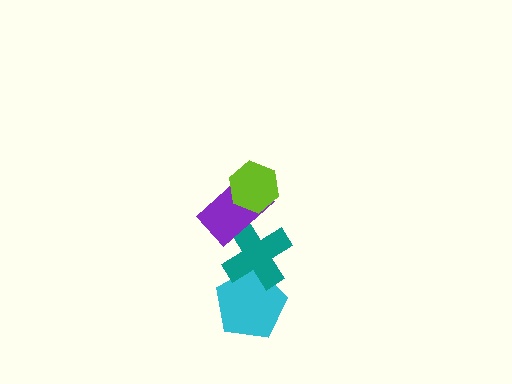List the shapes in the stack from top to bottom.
From top to bottom: the lime hexagon, the purple rectangle, the teal cross, the cyan pentagon.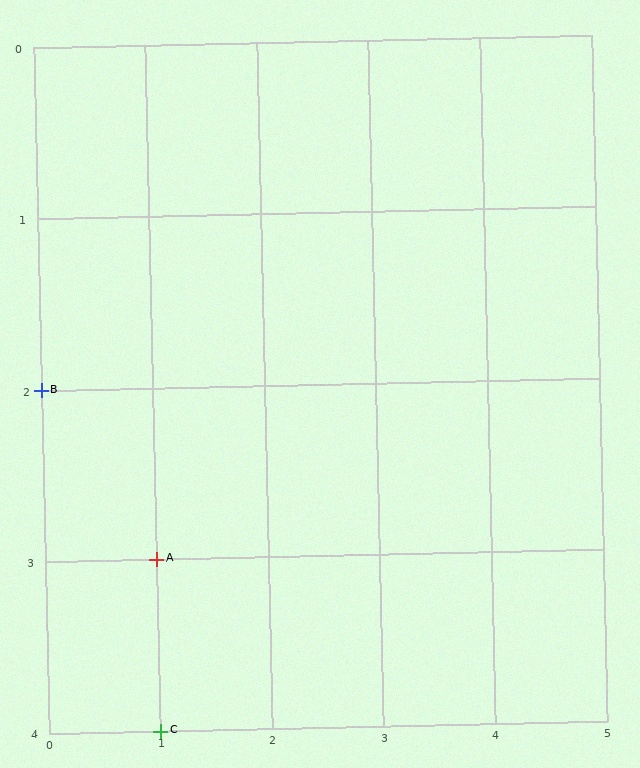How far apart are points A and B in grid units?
Points A and B are 1 column and 1 row apart (about 1.4 grid units diagonally).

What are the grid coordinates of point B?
Point B is at grid coordinates (0, 2).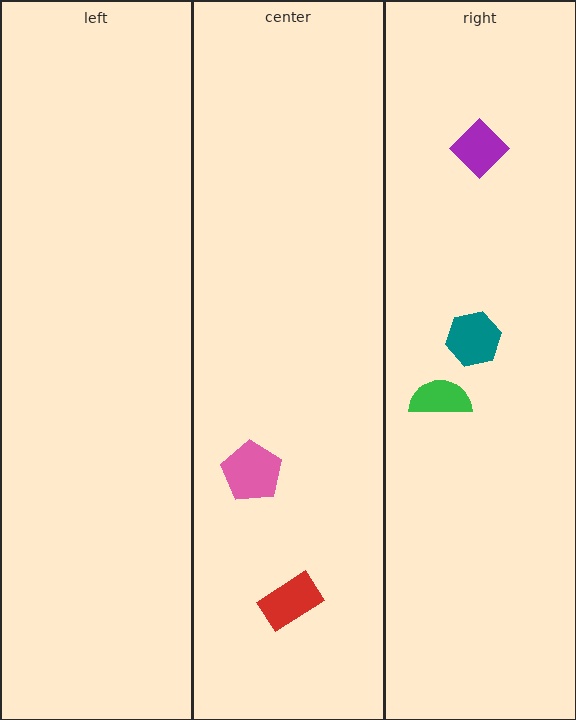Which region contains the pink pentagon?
The center region.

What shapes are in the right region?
The green semicircle, the purple diamond, the teal hexagon.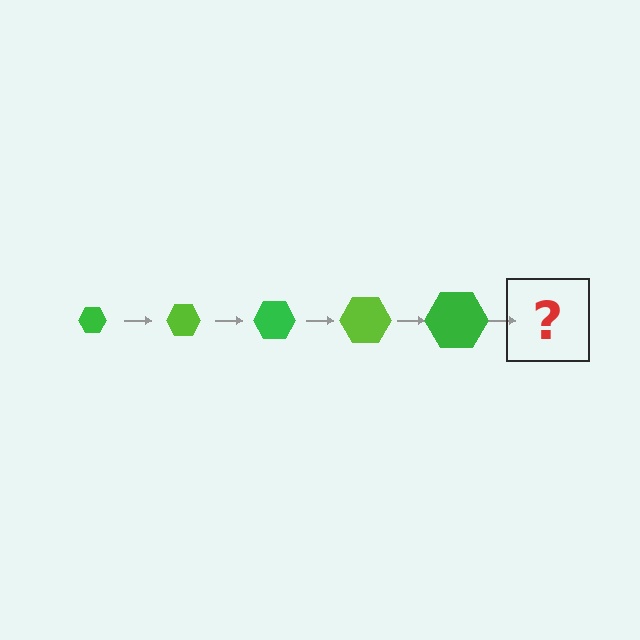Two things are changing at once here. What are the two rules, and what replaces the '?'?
The two rules are that the hexagon grows larger each step and the color cycles through green and lime. The '?' should be a lime hexagon, larger than the previous one.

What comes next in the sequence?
The next element should be a lime hexagon, larger than the previous one.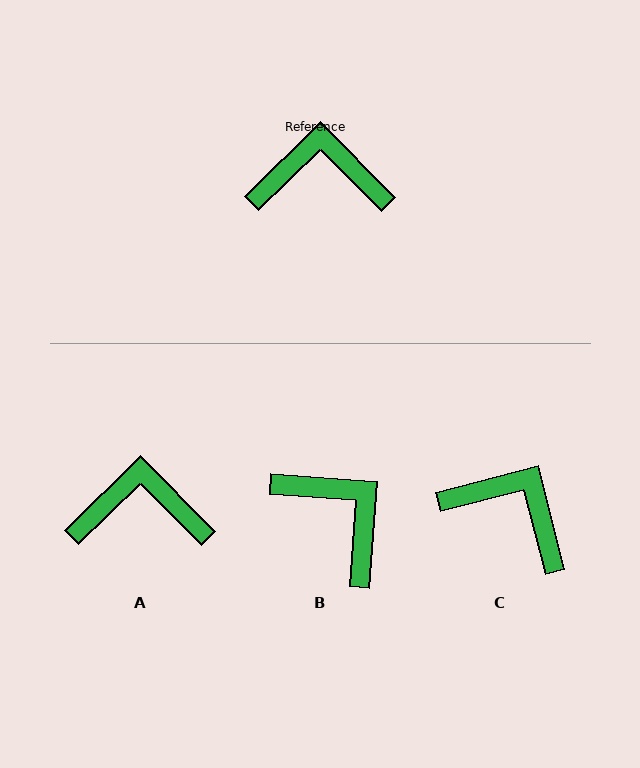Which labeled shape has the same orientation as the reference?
A.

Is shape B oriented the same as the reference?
No, it is off by about 49 degrees.